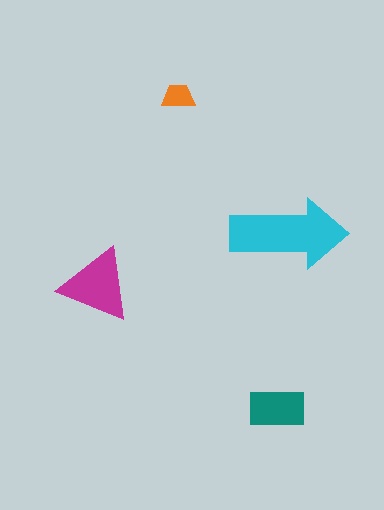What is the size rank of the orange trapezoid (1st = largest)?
4th.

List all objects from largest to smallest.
The cyan arrow, the magenta triangle, the teal rectangle, the orange trapezoid.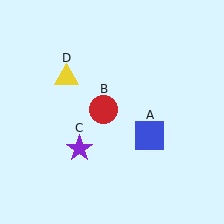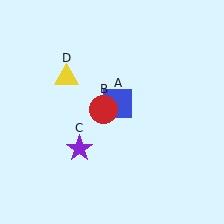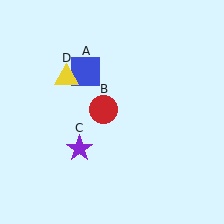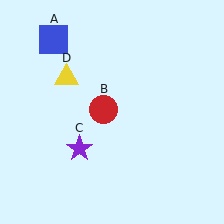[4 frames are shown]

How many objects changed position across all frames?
1 object changed position: blue square (object A).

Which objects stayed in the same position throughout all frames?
Red circle (object B) and purple star (object C) and yellow triangle (object D) remained stationary.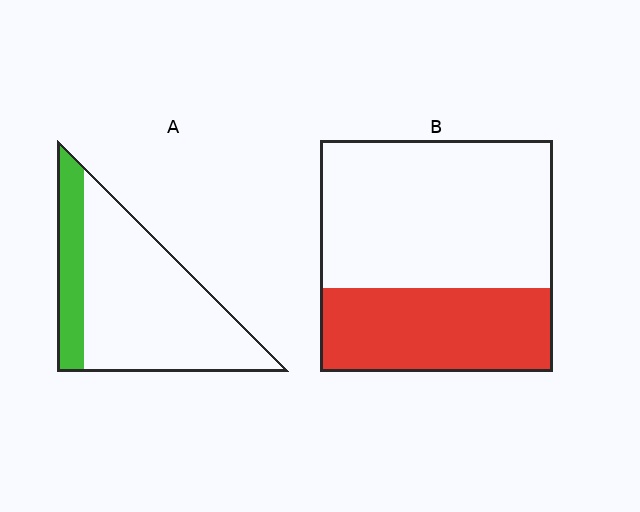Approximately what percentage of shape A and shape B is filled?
A is approximately 20% and B is approximately 35%.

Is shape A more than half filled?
No.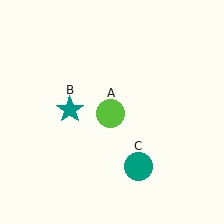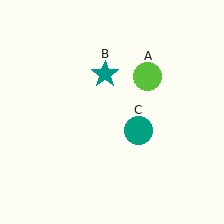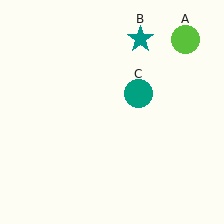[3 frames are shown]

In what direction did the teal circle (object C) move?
The teal circle (object C) moved up.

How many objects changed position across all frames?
3 objects changed position: lime circle (object A), teal star (object B), teal circle (object C).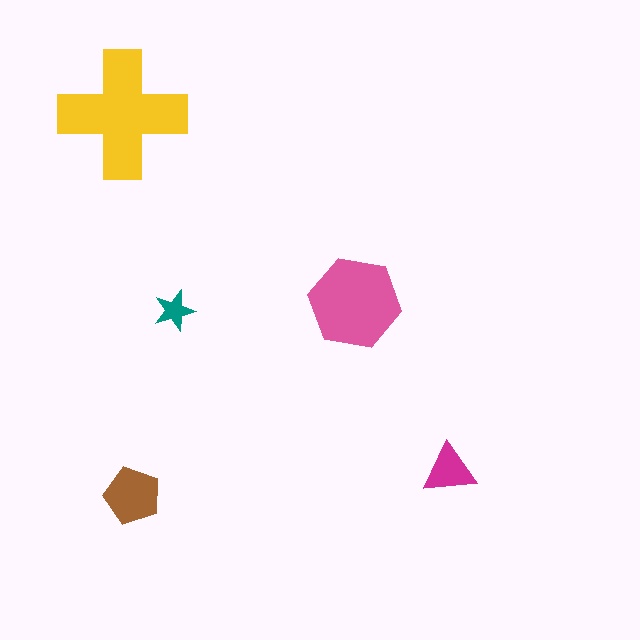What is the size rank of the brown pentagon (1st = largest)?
3rd.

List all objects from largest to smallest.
The yellow cross, the pink hexagon, the brown pentagon, the magenta triangle, the teal star.